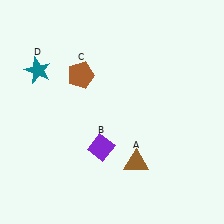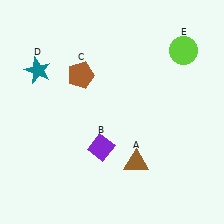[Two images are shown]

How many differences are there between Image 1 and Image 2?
There is 1 difference between the two images.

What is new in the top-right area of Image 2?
A lime circle (E) was added in the top-right area of Image 2.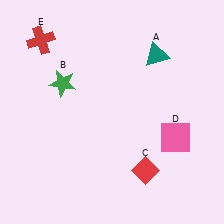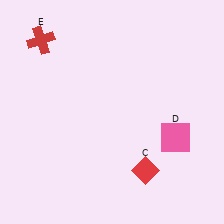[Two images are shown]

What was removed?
The teal triangle (A), the green star (B) were removed in Image 2.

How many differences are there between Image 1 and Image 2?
There are 2 differences between the two images.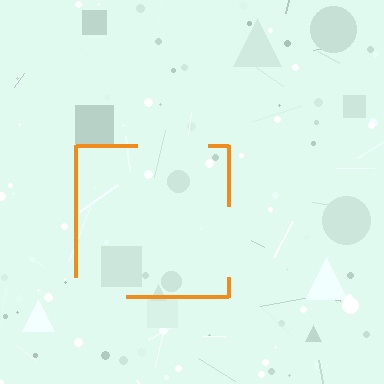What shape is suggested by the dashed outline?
The dashed outline suggests a square.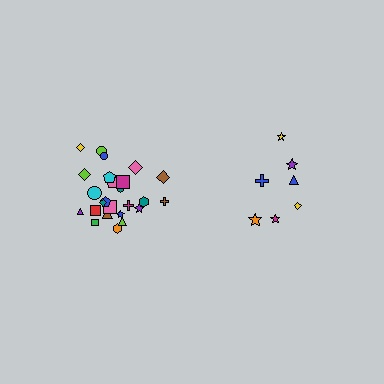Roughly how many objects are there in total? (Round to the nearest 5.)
Roughly 30 objects in total.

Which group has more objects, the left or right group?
The left group.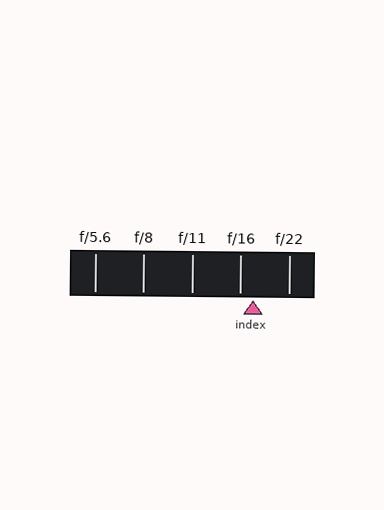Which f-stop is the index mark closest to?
The index mark is closest to f/16.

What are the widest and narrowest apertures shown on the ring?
The widest aperture shown is f/5.6 and the narrowest is f/22.